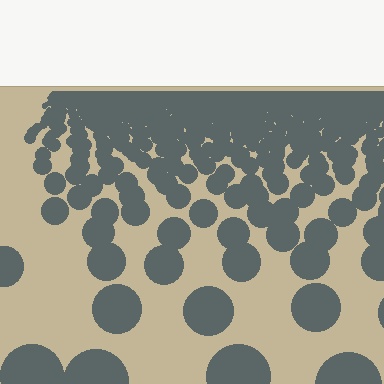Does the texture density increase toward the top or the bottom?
Density increases toward the top.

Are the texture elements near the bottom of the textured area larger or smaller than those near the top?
Larger. Near the bottom, elements are closer to the viewer and appear at a bigger on-screen size.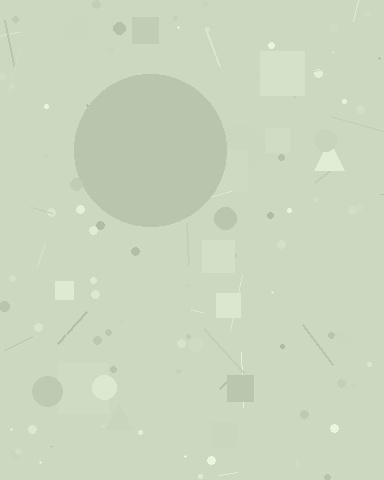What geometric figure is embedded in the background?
A circle is embedded in the background.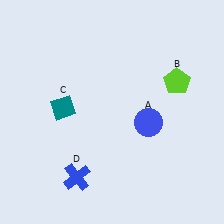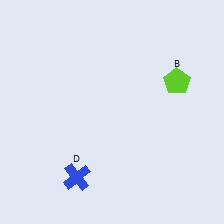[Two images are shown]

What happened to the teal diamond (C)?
The teal diamond (C) was removed in Image 2. It was in the top-left area of Image 1.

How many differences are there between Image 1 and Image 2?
There are 2 differences between the two images.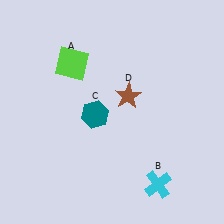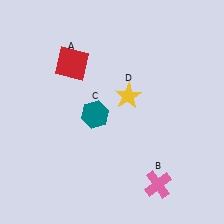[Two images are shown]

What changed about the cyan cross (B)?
In Image 1, B is cyan. In Image 2, it changed to pink.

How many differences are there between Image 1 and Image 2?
There are 3 differences between the two images.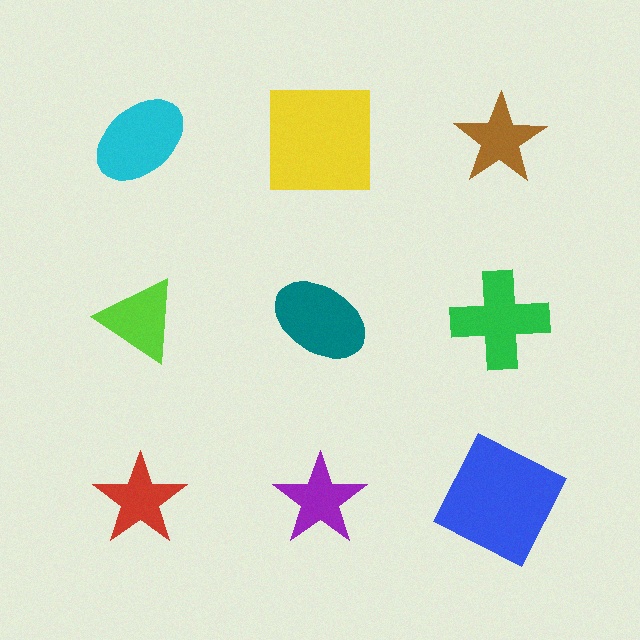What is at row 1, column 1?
A cyan ellipse.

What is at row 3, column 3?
A blue square.